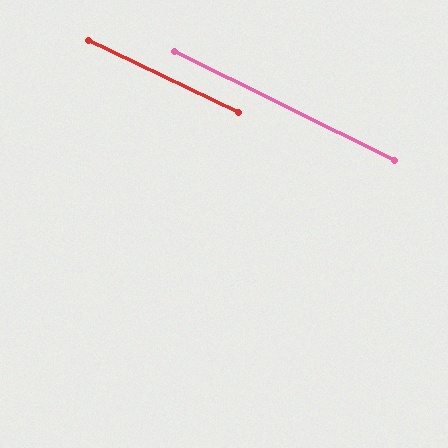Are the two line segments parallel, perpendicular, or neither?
Parallel — their directions differ by only 0.6°.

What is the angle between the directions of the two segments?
Approximately 1 degree.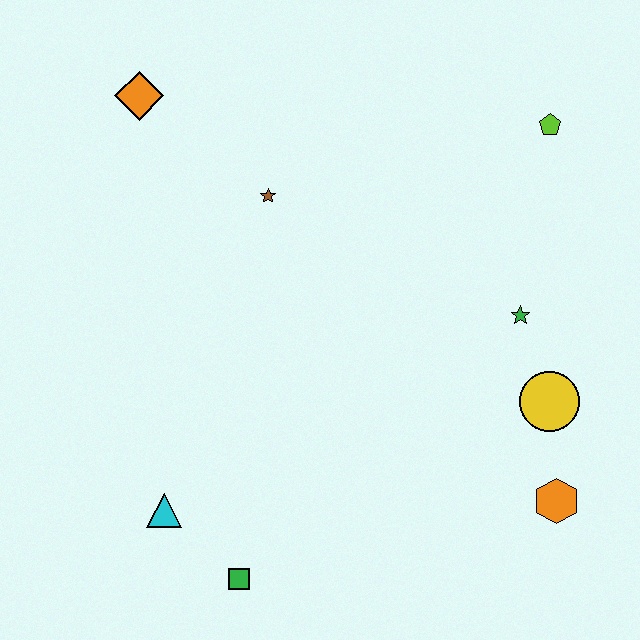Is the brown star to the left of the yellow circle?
Yes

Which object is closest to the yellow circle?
The green star is closest to the yellow circle.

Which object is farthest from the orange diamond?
The orange hexagon is farthest from the orange diamond.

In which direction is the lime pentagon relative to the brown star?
The lime pentagon is to the right of the brown star.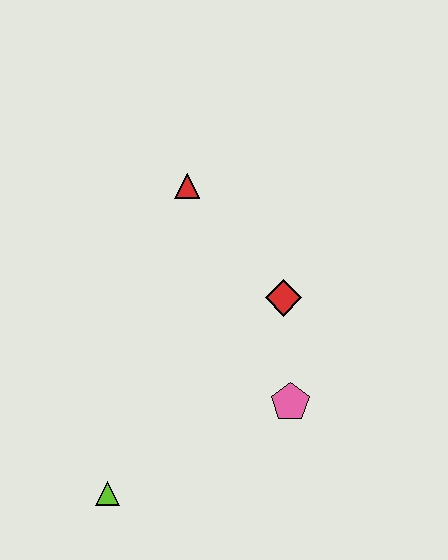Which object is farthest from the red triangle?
The lime triangle is farthest from the red triangle.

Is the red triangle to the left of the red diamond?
Yes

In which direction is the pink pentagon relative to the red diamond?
The pink pentagon is below the red diamond.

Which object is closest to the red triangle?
The red diamond is closest to the red triangle.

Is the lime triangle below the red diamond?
Yes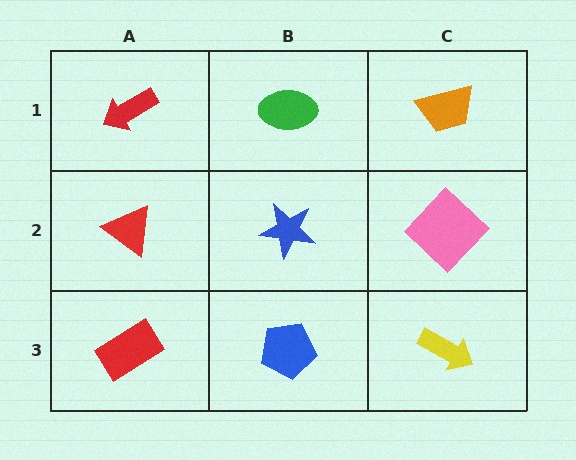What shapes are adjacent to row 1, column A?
A red triangle (row 2, column A), a green ellipse (row 1, column B).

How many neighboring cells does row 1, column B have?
3.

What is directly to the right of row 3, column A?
A blue pentagon.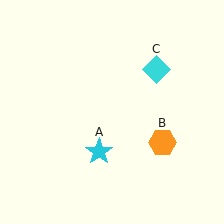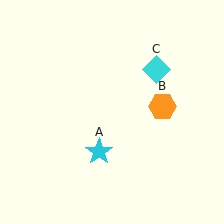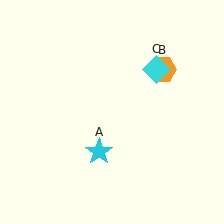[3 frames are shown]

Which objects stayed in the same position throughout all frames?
Cyan star (object A) and cyan diamond (object C) remained stationary.